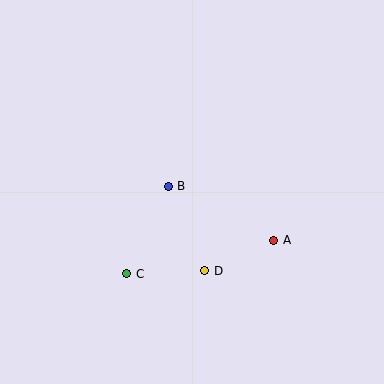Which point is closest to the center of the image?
Point B at (168, 186) is closest to the center.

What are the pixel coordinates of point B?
Point B is at (168, 186).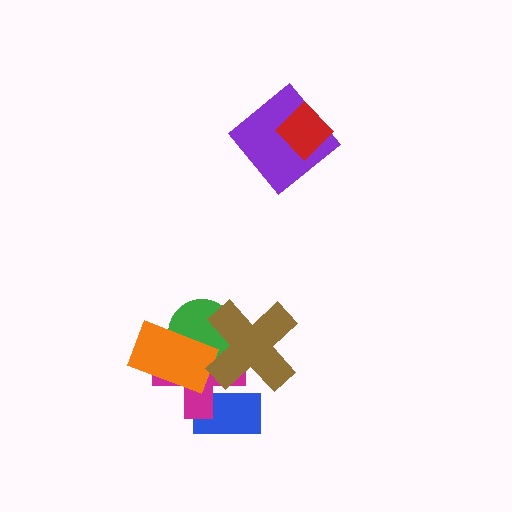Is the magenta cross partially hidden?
Yes, it is partially covered by another shape.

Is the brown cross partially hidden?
No, no other shape covers it.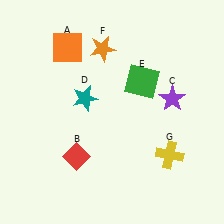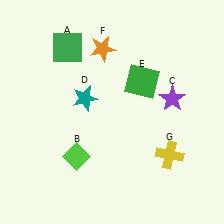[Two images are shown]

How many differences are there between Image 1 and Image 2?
There are 2 differences between the two images.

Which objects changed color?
A changed from orange to green. B changed from red to lime.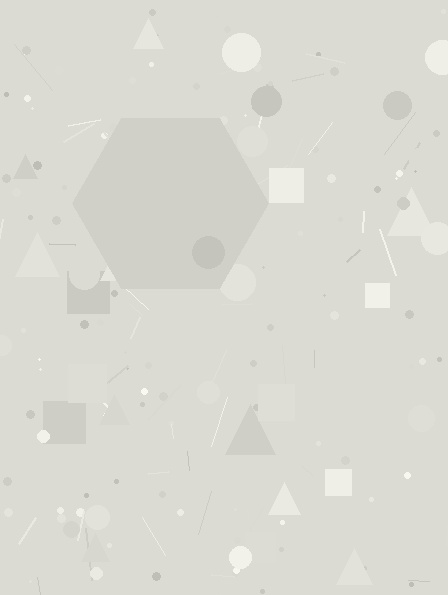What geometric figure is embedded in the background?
A hexagon is embedded in the background.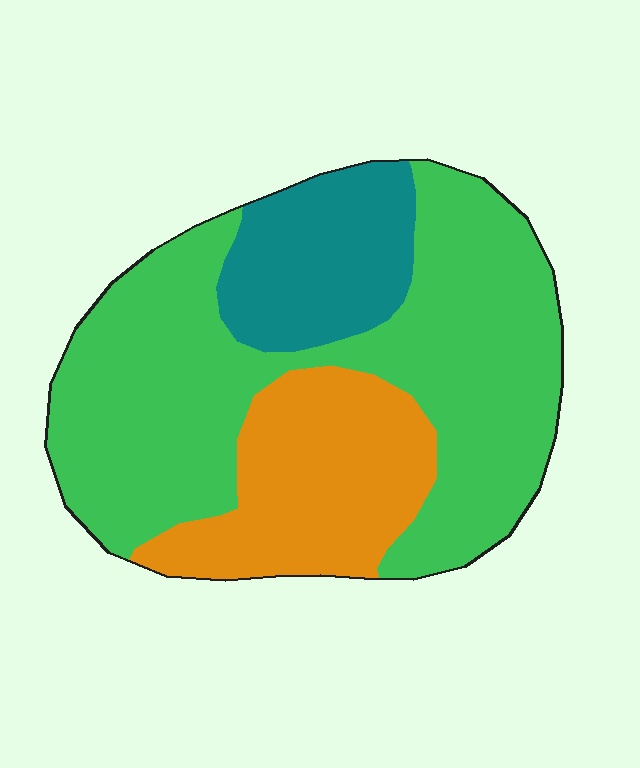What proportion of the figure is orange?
Orange takes up about one quarter (1/4) of the figure.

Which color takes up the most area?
Green, at roughly 60%.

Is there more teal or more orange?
Orange.